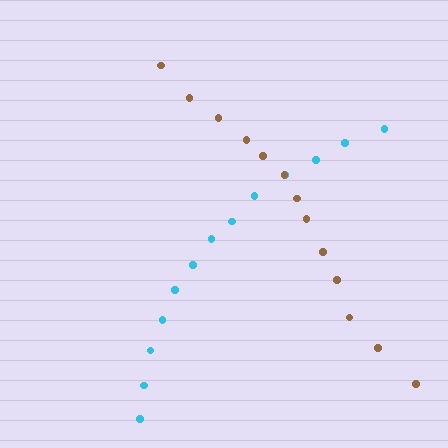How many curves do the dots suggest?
There are 2 distinct paths.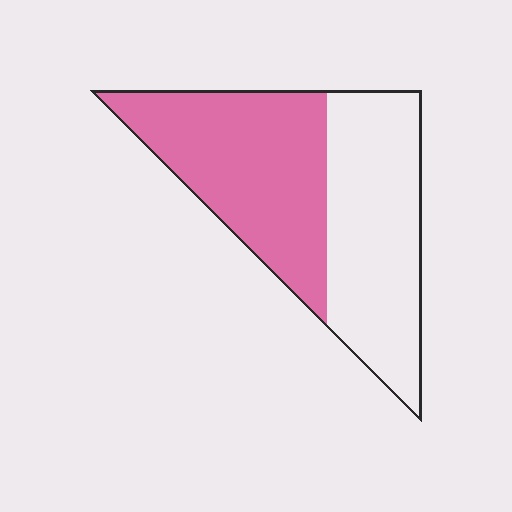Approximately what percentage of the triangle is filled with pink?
Approximately 50%.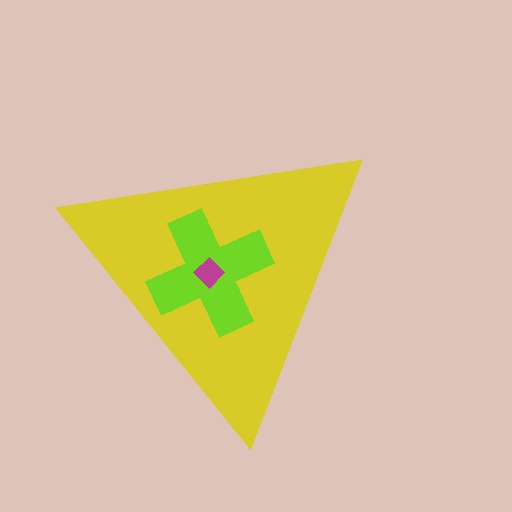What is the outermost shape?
The yellow triangle.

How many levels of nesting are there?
3.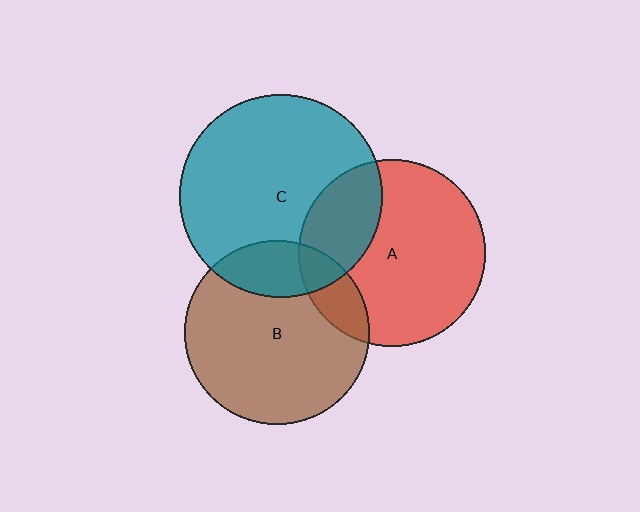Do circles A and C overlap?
Yes.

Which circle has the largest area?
Circle C (teal).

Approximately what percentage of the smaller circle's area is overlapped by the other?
Approximately 25%.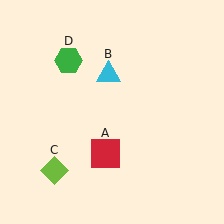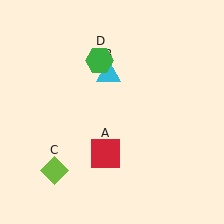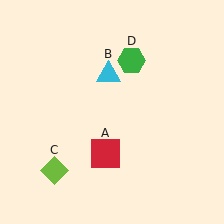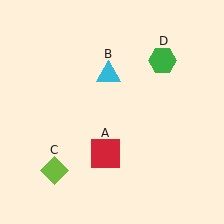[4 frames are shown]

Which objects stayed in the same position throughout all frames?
Red square (object A) and cyan triangle (object B) and lime diamond (object C) remained stationary.